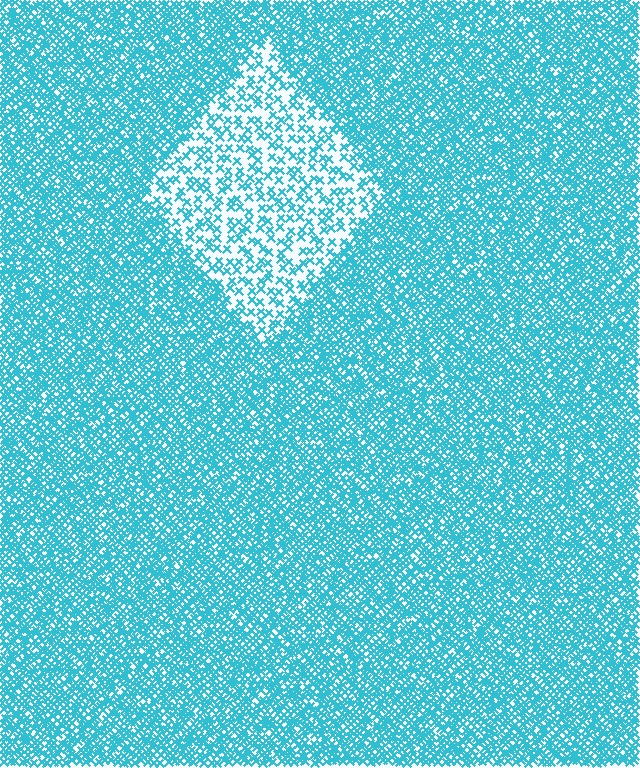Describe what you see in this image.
The image contains small cyan elements arranged at two different densities. A diamond-shaped region is visible where the elements are less densely packed than the surrounding area.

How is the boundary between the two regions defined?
The boundary is defined by a change in element density (approximately 2.6x ratio). All elements are the same color, size, and shape.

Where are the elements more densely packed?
The elements are more densely packed outside the diamond boundary.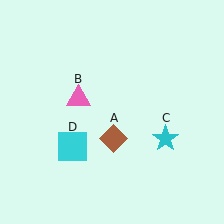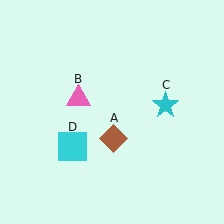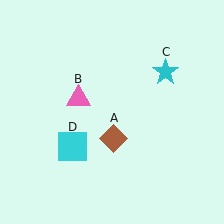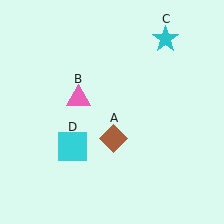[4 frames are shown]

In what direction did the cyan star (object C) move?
The cyan star (object C) moved up.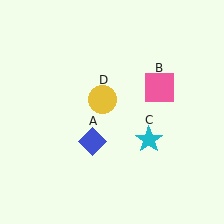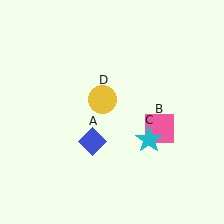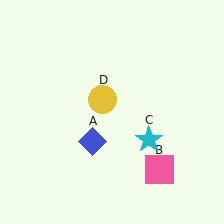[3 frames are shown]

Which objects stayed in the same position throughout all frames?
Blue diamond (object A) and cyan star (object C) and yellow circle (object D) remained stationary.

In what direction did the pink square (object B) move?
The pink square (object B) moved down.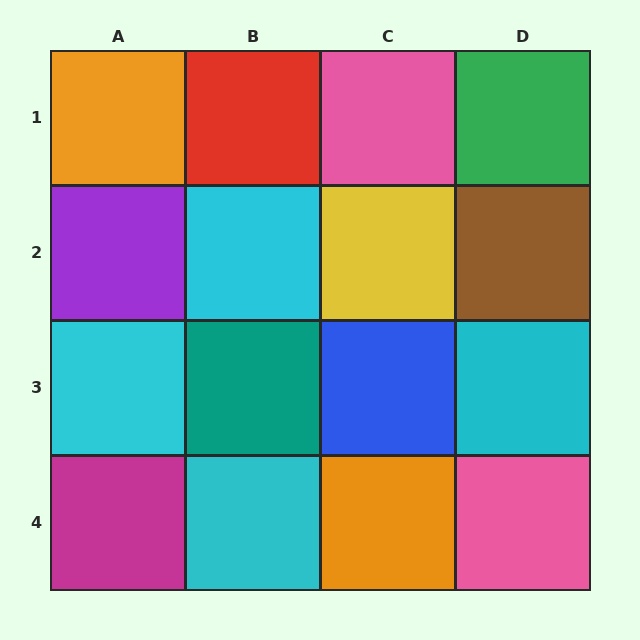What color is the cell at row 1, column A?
Orange.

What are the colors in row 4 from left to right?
Magenta, cyan, orange, pink.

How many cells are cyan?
4 cells are cyan.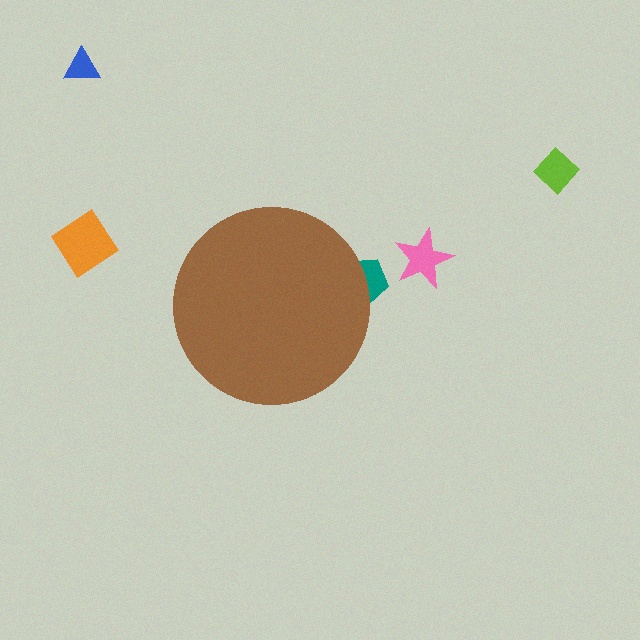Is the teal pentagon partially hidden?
Yes, the teal pentagon is partially hidden behind the brown circle.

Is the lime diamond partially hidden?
No, the lime diamond is fully visible.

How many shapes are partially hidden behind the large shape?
1 shape is partially hidden.